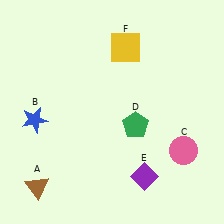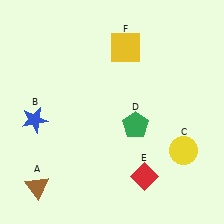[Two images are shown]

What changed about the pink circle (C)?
In Image 1, C is pink. In Image 2, it changed to yellow.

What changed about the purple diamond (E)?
In Image 1, E is purple. In Image 2, it changed to red.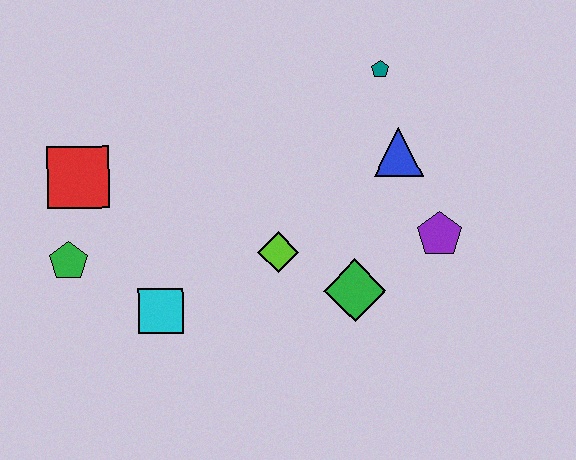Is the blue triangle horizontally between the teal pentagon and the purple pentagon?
Yes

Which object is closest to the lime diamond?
The green diamond is closest to the lime diamond.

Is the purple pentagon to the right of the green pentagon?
Yes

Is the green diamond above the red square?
No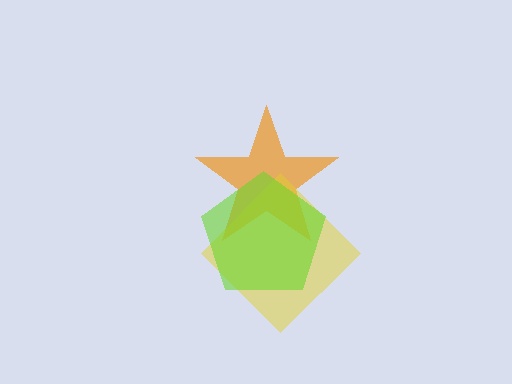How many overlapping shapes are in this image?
There are 3 overlapping shapes in the image.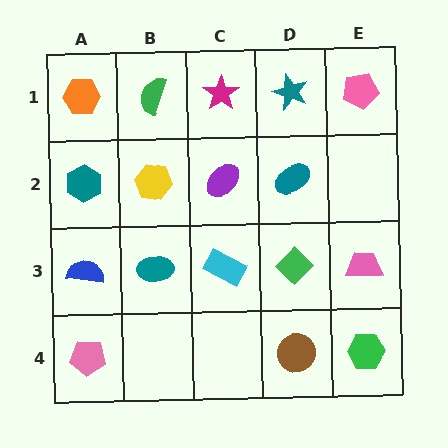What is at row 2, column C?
A purple ellipse.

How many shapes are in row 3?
5 shapes.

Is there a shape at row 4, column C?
No, that cell is empty.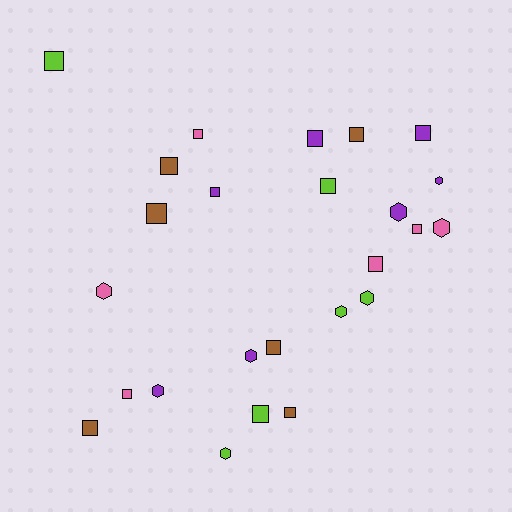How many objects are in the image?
There are 25 objects.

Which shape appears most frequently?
Square, with 16 objects.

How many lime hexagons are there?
There are 3 lime hexagons.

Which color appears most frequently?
Purple, with 7 objects.